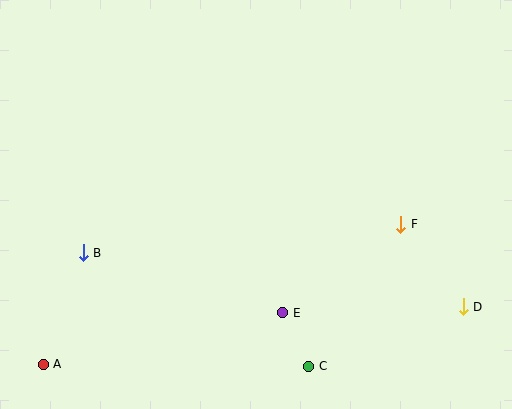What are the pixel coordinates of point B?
Point B is at (83, 253).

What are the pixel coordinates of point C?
Point C is at (309, 366).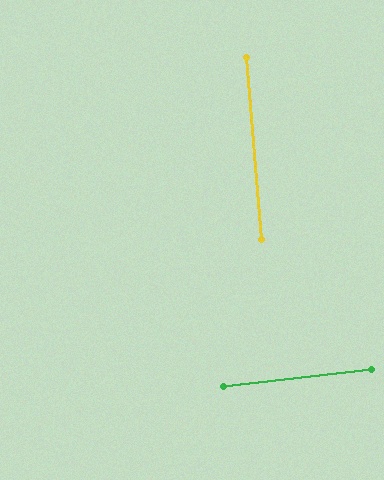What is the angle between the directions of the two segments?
Approximately 88 degrees.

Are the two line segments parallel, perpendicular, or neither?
Perpendicular — they meet at approximately 88°.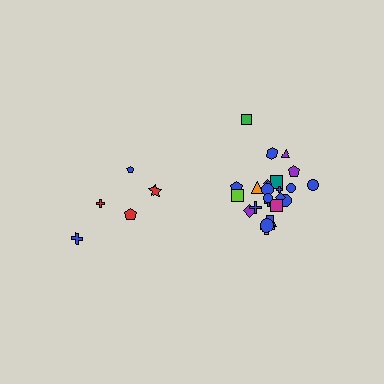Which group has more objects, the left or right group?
The right group.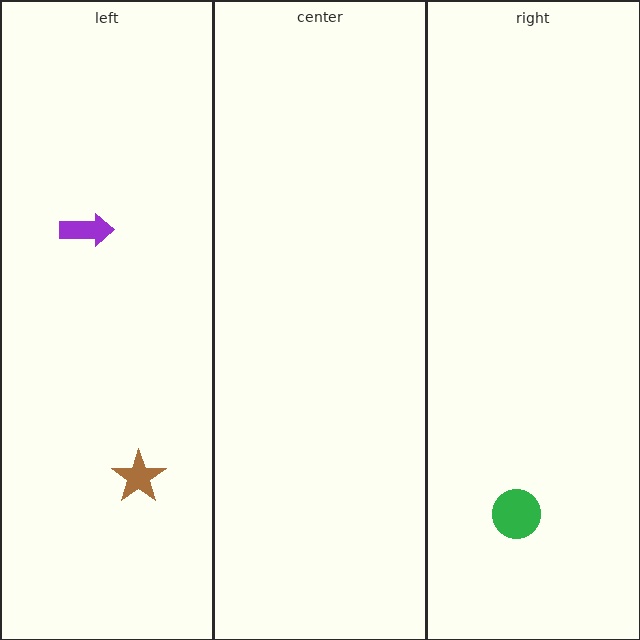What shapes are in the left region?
The brown star, the purple arrow.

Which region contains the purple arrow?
The left region.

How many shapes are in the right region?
1.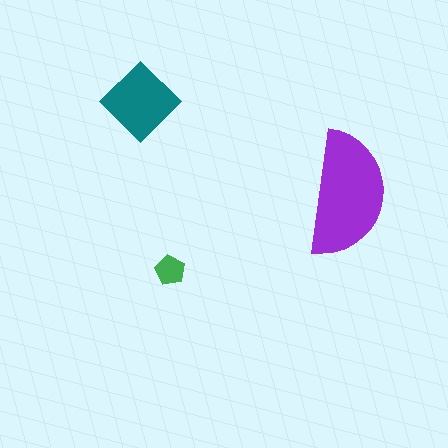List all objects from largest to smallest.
The purple semicircle, the teal diamond, the green pentagon.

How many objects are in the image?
There are 3 objects in the image.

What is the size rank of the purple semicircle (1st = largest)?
1st.